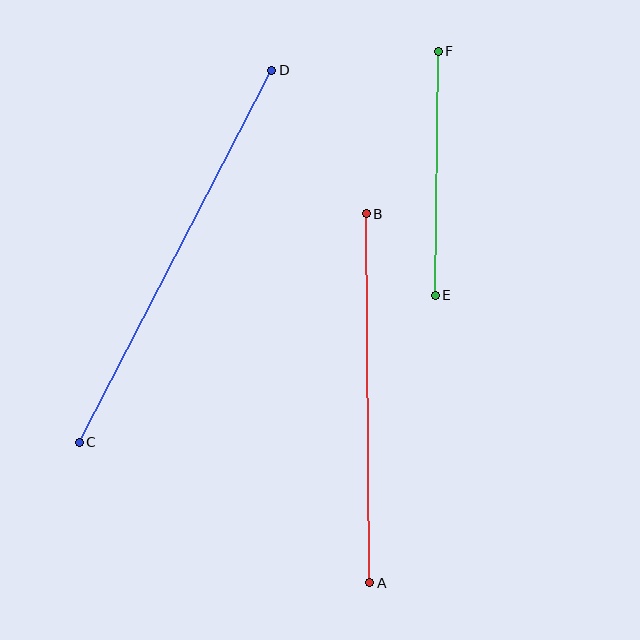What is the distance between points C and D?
The distance is approximately 419 pixels.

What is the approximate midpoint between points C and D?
The midpoint is at approximately (175, 256) pixels.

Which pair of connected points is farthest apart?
Points C and D are farthest apart.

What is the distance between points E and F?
The distance is approximately 244 pixels.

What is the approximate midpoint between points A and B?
The midpoint is at approximately (368, 398) pixels.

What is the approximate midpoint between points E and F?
The midpoint is at approximately (437, 173) pixels.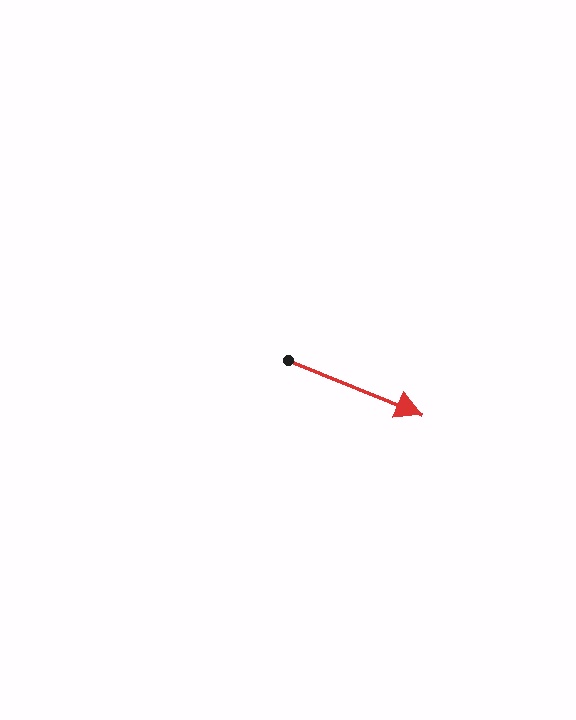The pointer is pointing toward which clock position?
Roughly 4 o'clock.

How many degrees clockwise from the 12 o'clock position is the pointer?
Approximately 112 degrees.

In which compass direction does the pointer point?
East.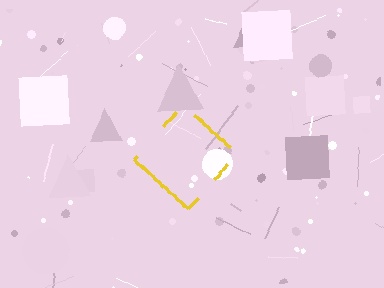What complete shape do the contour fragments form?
The contour fragments form a diamond.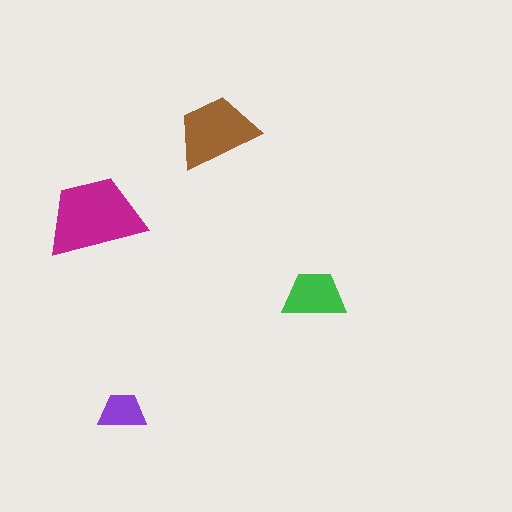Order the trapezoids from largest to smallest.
the magenta one, the brown one, the green one, the purple one.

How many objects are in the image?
There are 4 objects in the image.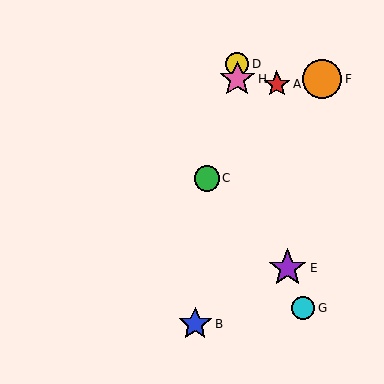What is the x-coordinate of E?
Object E is at x≈287.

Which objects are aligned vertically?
Objects D, H are aligned vertically.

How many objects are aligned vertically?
2 objects (D, H) are aligned vertically.